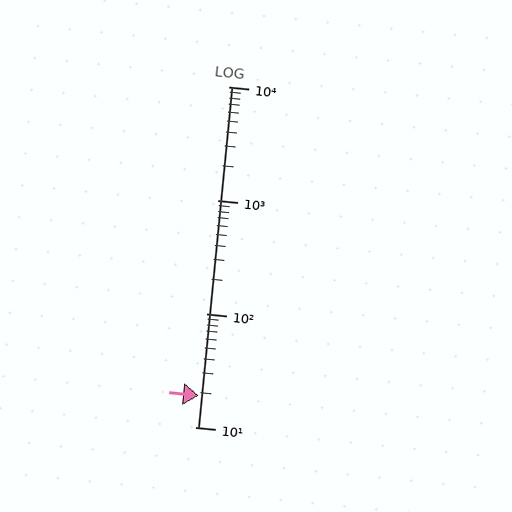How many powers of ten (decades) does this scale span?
The scale spans 3 decades, from 10 to 10000.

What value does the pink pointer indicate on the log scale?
The pointer indicates approximately 19.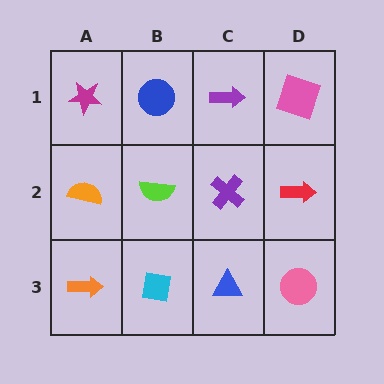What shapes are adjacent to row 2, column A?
A magenta star (row 1, column A), an orange arrow (row 3, column A), a lime semicircle (row 2, column B).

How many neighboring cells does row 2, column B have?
4.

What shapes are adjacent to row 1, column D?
A red arrow (row 2, column D), a purple arrow (row 1, column C).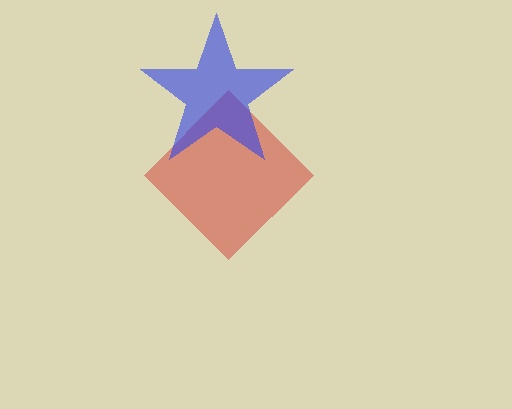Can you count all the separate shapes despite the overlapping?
Yes, there are 2 separate shapes.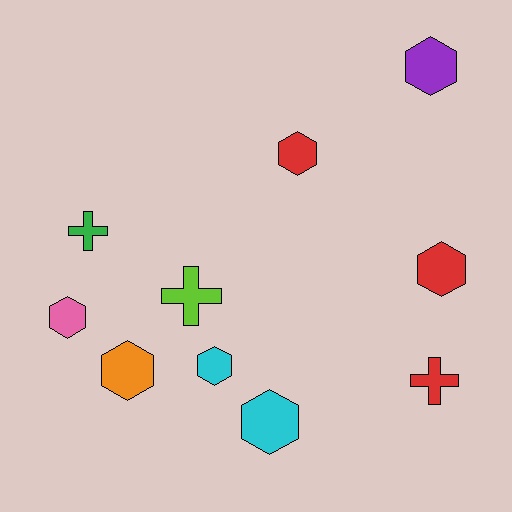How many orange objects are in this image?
There is 1 orange object.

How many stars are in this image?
There are no stars.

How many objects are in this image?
There are 10 objects.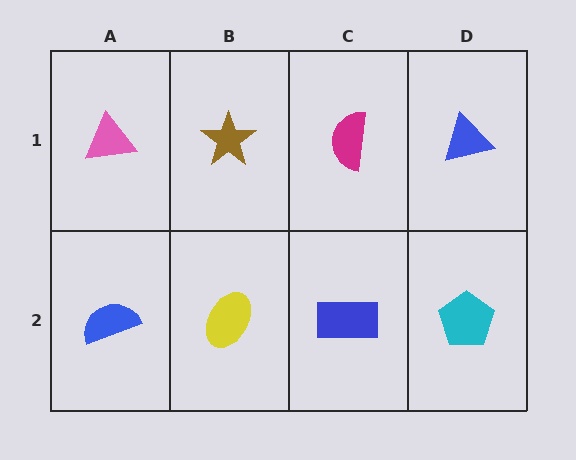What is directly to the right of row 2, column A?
A yellow ellipse.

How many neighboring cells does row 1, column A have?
2.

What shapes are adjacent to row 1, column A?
A blue semicircle (row 2, column A), a brown star (row 1, column B).